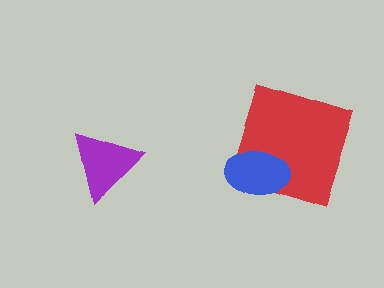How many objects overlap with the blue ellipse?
1 object overlaps with the blue ellipse.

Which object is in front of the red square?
The blue ellipse is in front of the red square.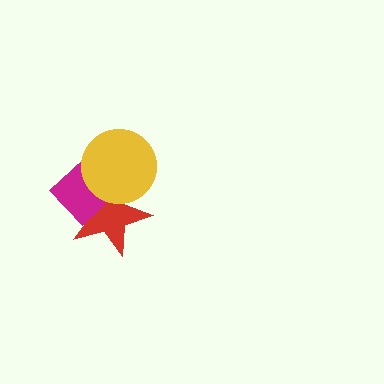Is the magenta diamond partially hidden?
Yes, it is partially covered by another shape.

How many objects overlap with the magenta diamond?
2 objects overlap with the magenta diamond.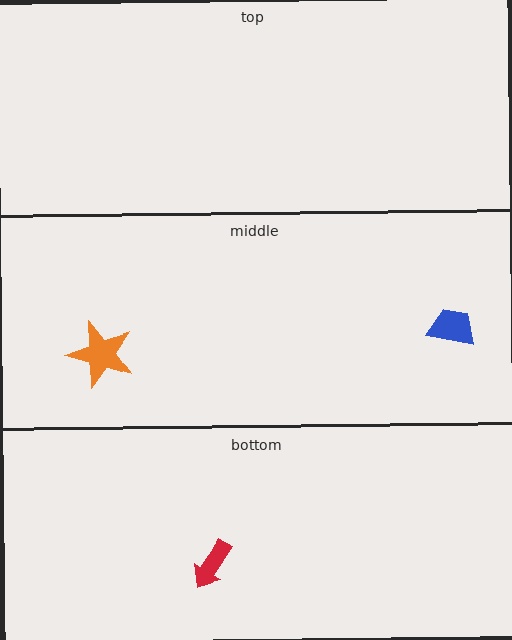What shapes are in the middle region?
The orange star, the blue trapezoid.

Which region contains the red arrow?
The bottom region.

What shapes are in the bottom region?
The red arrow.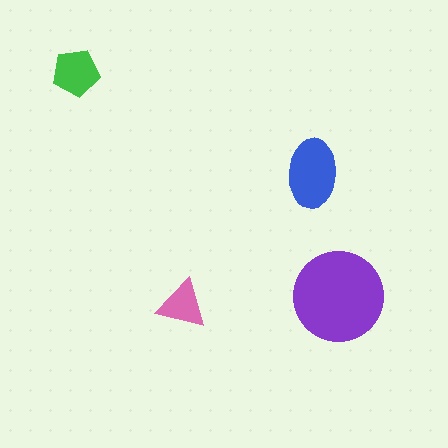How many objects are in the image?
There are 4 objects in the image.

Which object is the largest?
The purple circle.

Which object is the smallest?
The pink triangle.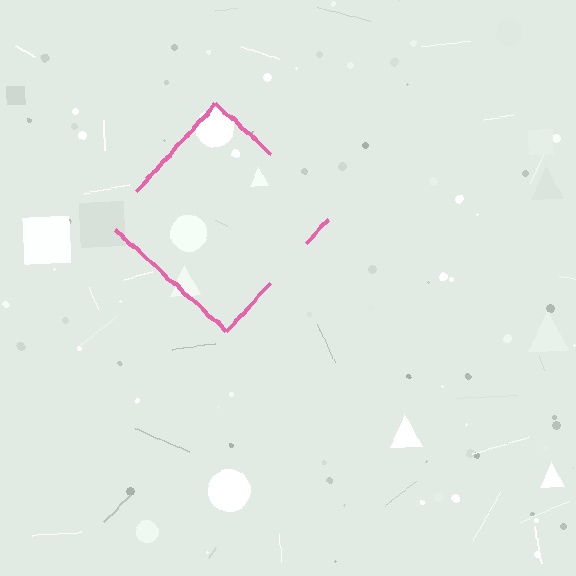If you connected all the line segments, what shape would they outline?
They would outline a diamond.